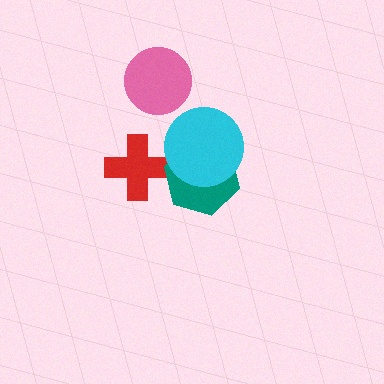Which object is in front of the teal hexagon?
The cyan circle is in front of the teal hexagon.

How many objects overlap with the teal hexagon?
1 object overlaps with the teal hexagon.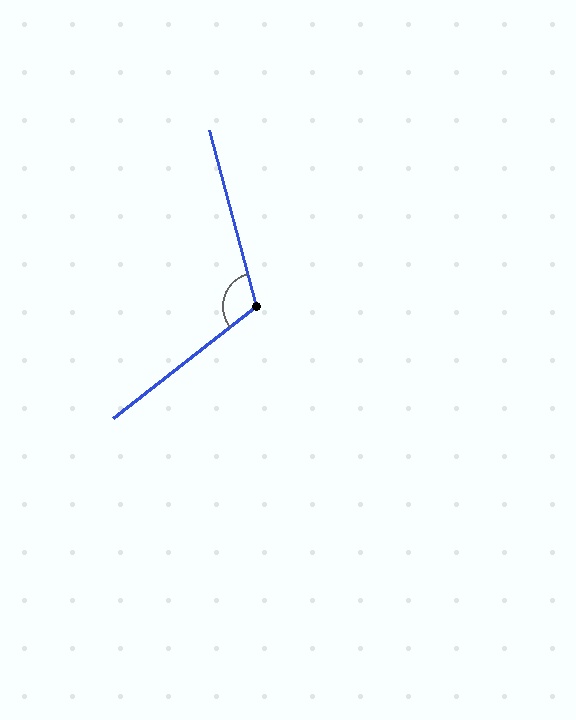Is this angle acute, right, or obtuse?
It is obtuse.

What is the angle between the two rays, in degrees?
Approximately 113 degrees.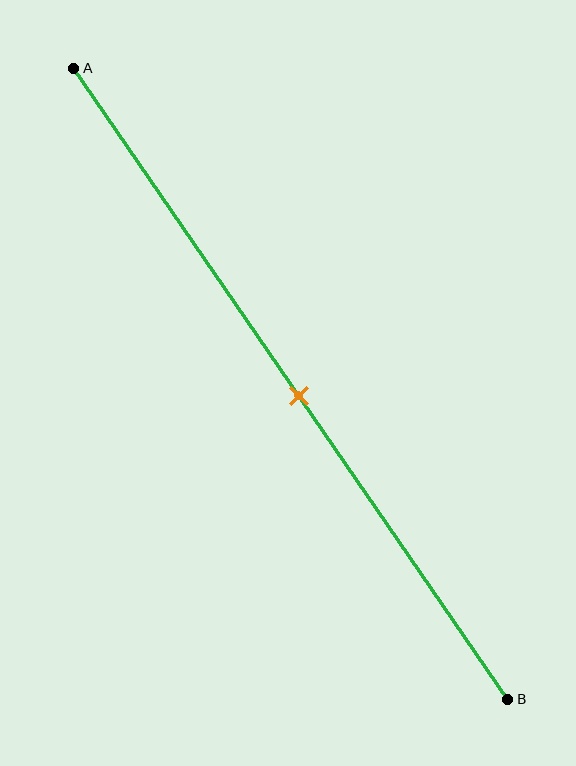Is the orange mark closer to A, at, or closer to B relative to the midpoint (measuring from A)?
The orange mark is approximately at the midpoint of segment AB.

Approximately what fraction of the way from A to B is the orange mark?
The orange mark is approximately 50% of the way from A to B.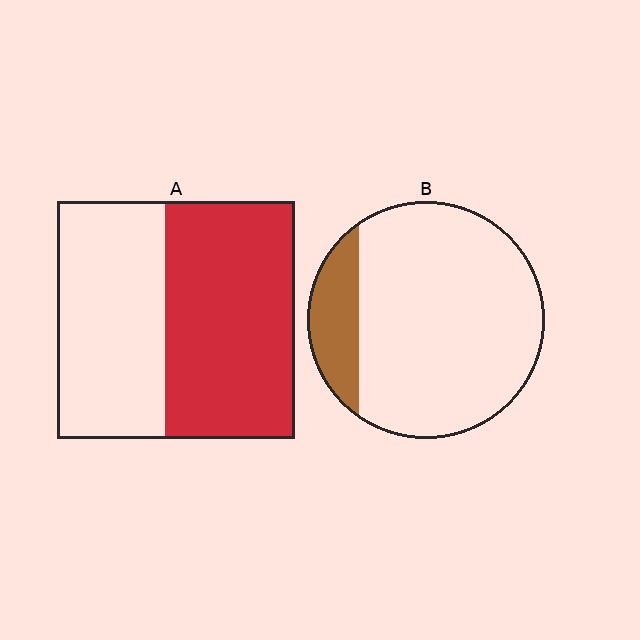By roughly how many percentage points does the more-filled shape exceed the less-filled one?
By roughly 40 percentage points (A over B).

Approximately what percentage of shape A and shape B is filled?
A is approximately 55% and B is approximately 15%.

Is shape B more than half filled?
No.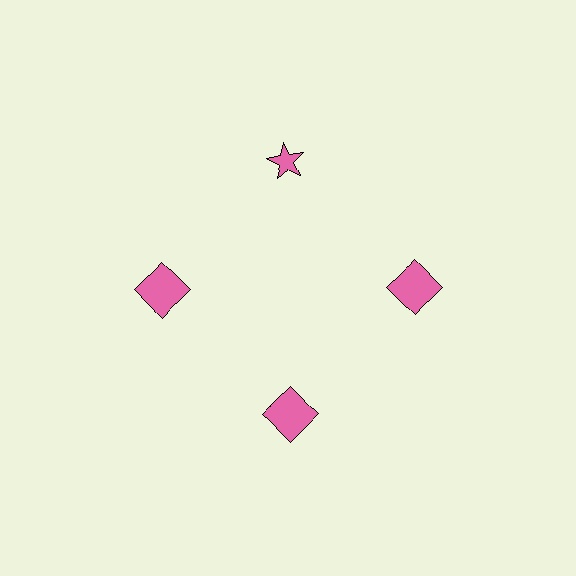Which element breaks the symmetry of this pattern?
The pink star at roughly the 12 o'clock position breaks the symmetry. All other shapes are pink squares.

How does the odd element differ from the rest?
It has a different shape: star instead of square.